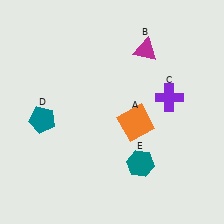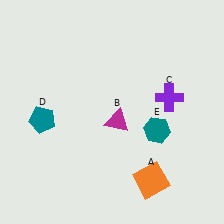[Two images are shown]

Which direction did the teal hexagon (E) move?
The teal hexagon (E) moved up.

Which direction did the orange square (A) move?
The orange square (A) moved down.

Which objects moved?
The objects that moved are: the orange square (A), the magenta triangle (B), the teal hexagon (E).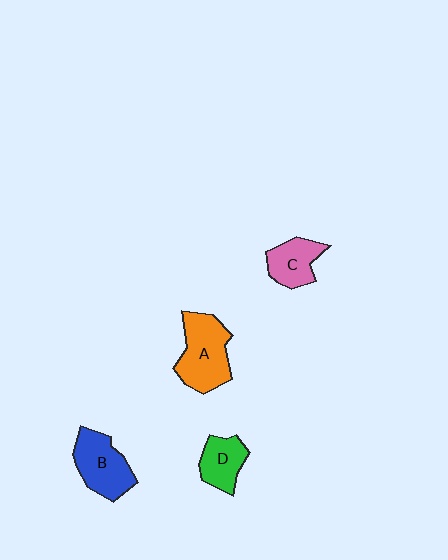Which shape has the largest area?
Shape A (orange).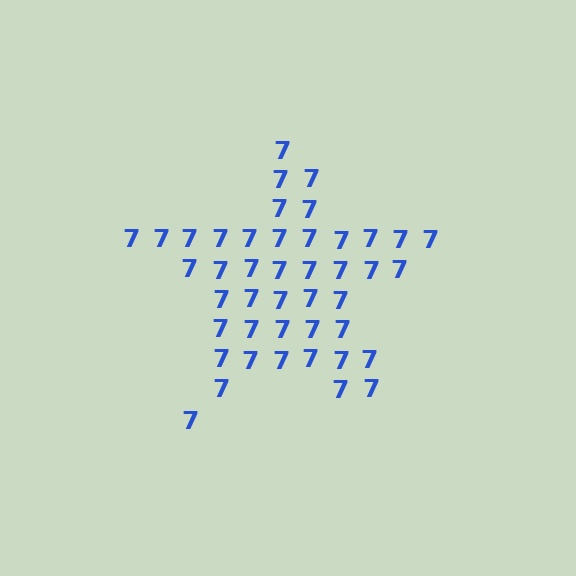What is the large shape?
The large shape is a star.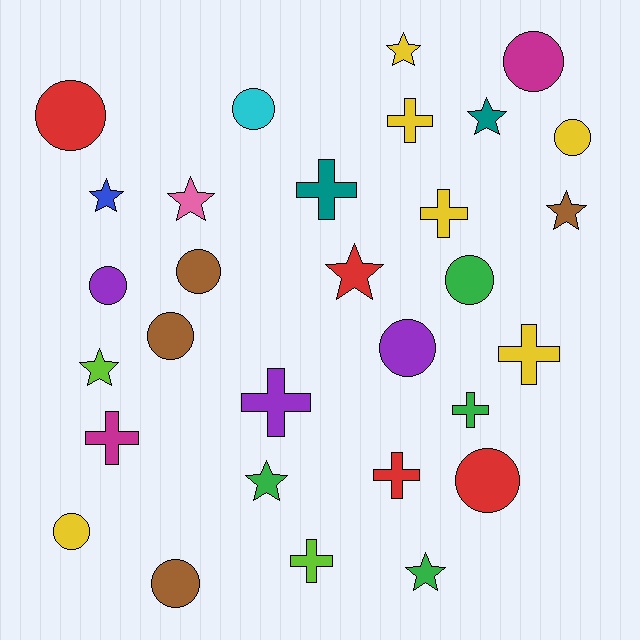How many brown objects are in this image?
There are 4 brown objects.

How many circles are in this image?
There are 12 circles.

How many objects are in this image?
There are 30 objects.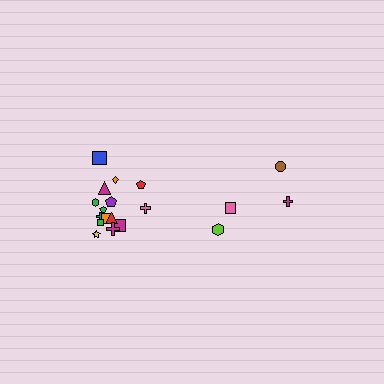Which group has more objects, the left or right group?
The left group.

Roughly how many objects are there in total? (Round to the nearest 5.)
Roughly 20 objects in total.